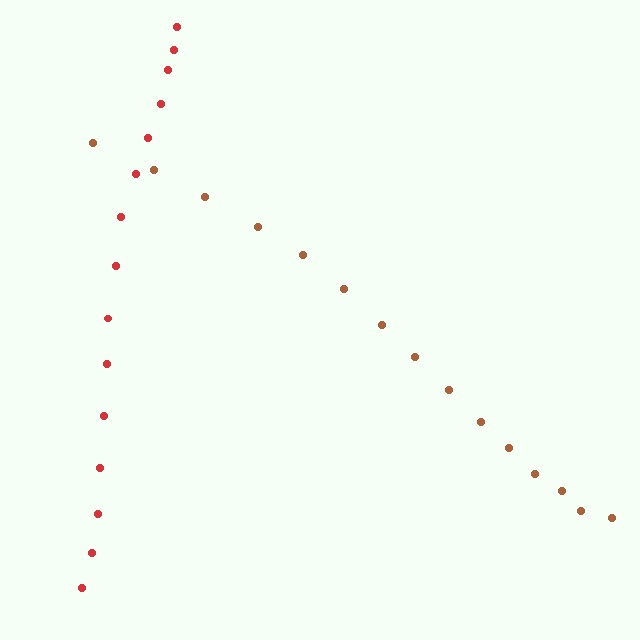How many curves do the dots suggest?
There are 2 distinct paths.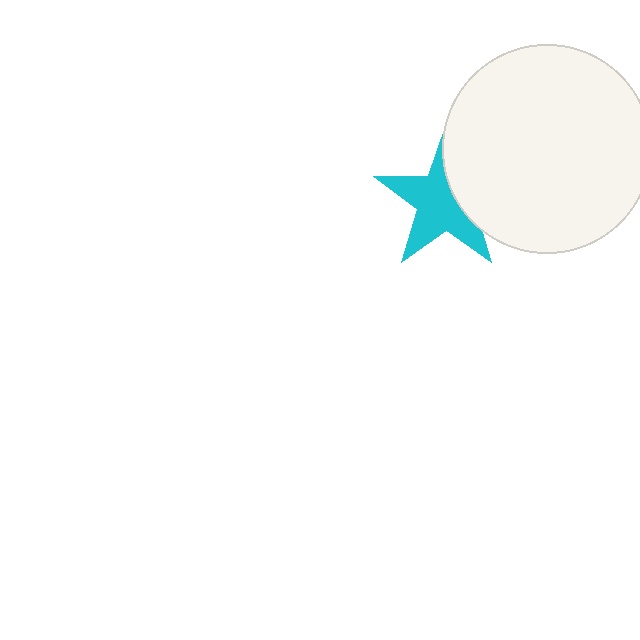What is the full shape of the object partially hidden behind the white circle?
The partially hidden object is a cyan star.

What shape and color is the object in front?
The object in front is a white circle.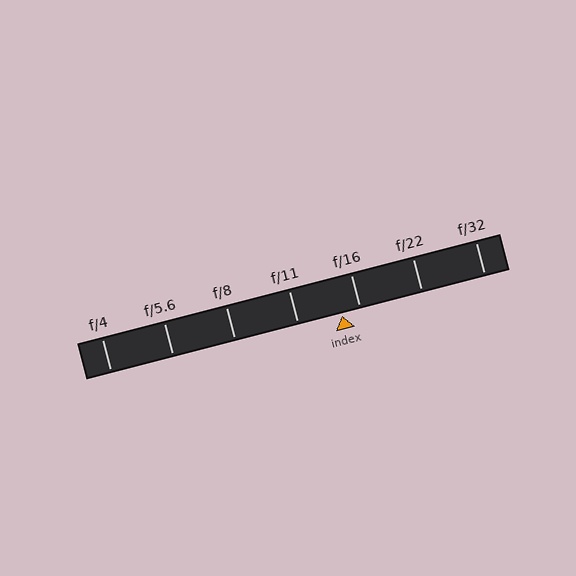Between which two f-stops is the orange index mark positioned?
The index mark is between f/11 and f/16.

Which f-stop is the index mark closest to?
The index mark is closest to f/16.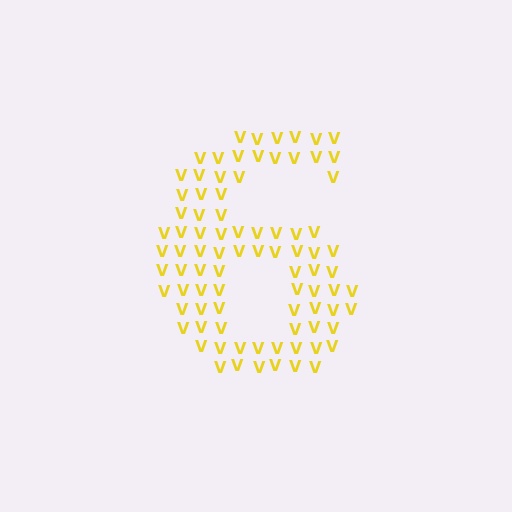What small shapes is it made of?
It is made of small letter V's.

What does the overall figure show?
The overall figure shows the digit 6.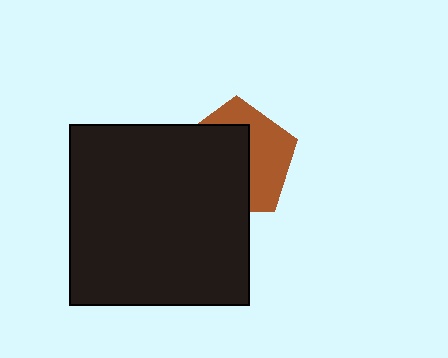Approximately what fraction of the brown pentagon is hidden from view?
Roughly 56% of the brown pentagon is hidden behind the black square.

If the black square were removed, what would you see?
You would see the complete brown pentagon.